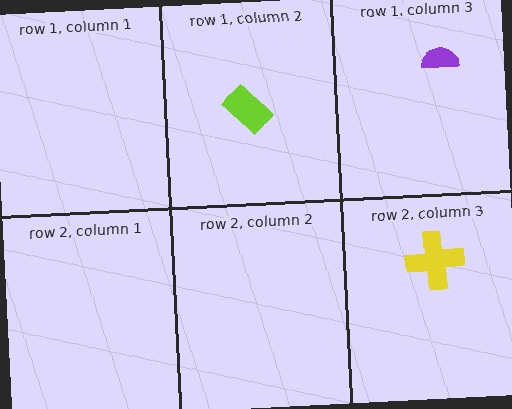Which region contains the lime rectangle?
The row 1, column 2 region.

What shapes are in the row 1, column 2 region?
The lime rectangle.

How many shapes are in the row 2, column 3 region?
1.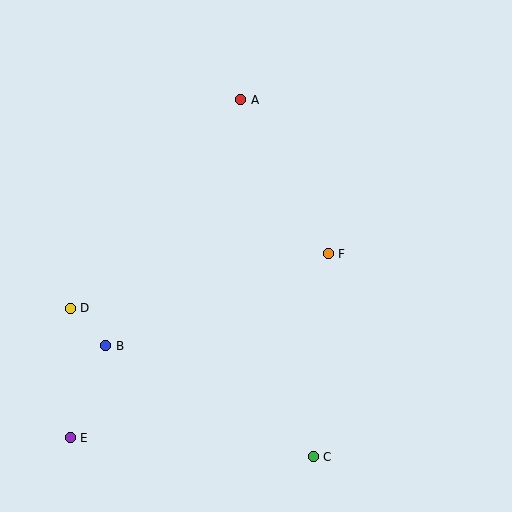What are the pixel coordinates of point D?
Point D is at (70, 308).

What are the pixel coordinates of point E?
Point E is at (70, 438).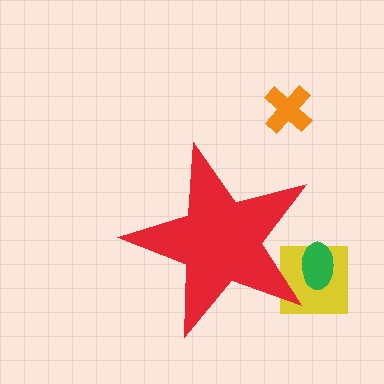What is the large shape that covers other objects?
A red star.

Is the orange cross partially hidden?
No, the orange cross is fully visible.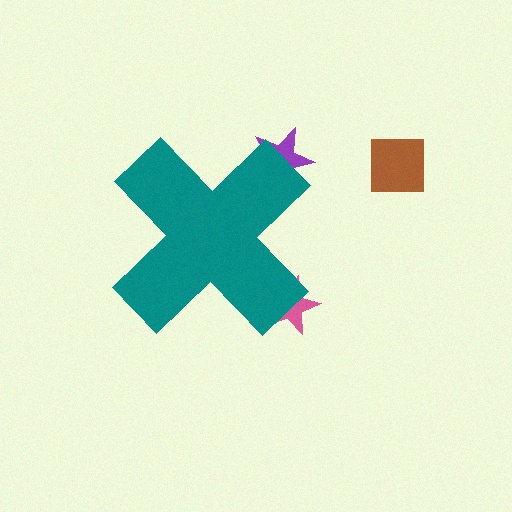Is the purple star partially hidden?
Yes, the purple star is partially hidden behind the teal cross.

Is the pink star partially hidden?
Yes, the pink star is partially hidden behind the teal cross.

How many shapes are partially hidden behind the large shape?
2 shapes are partially hidden.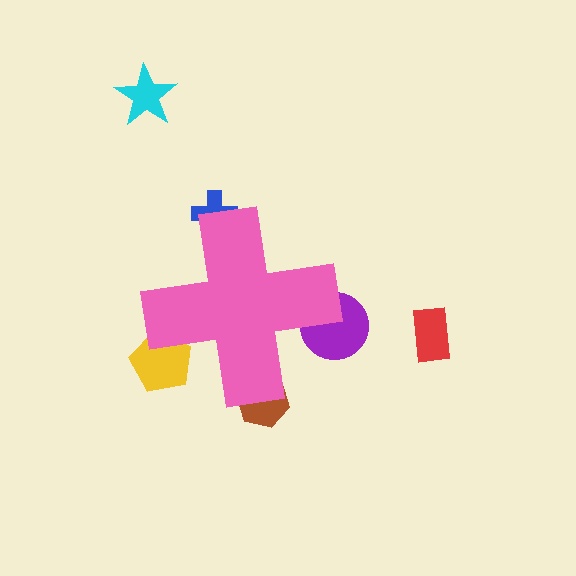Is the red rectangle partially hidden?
No, the red rectangle is fully visible.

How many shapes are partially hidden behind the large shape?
4 shapes are partially hidden.